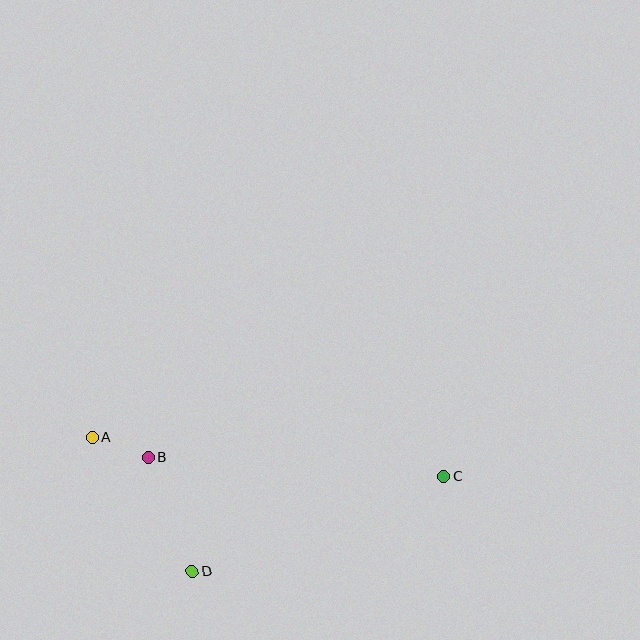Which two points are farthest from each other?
Points A and C are farthest from each other.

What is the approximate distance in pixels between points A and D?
The distance between A and D is approximately 167 pixels.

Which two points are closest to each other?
Points A and B are closest to each other.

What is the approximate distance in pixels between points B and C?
The distance between B and C is approximately 296 pixels.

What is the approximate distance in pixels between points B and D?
The distance between B and D is approximately 122 pixels.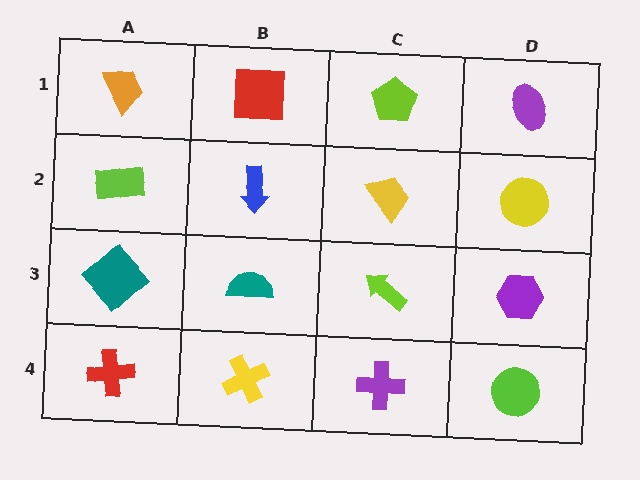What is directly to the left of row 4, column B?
A red cross.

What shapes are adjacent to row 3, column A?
A lime rectangle (row 2, column A), a red cross (row 4, column A), a teal semicircle (row 3, column B).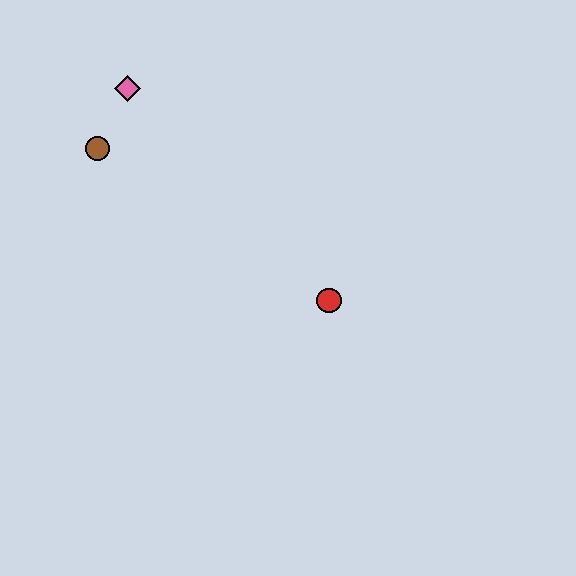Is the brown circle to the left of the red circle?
Yes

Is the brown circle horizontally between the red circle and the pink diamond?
No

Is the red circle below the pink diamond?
Yes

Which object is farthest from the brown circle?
The red circle is farthest from the brown circle.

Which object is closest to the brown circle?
The pink diamond is closest to the brown circle.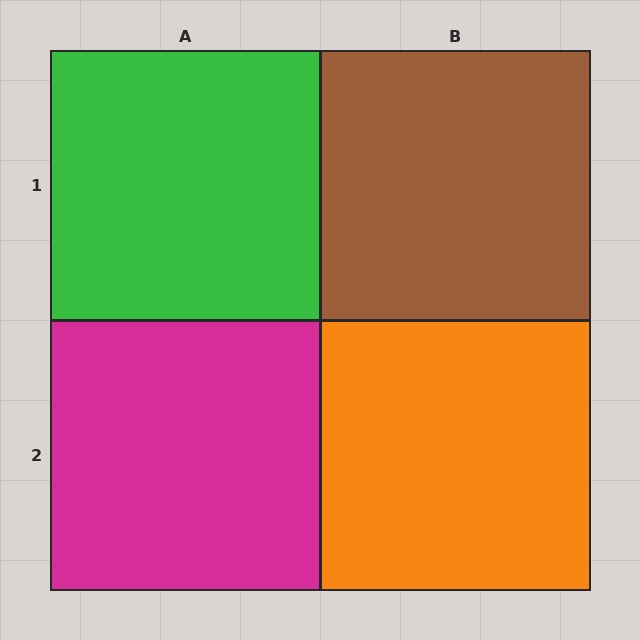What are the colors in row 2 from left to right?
Magenta, orange.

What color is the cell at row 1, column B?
Brown.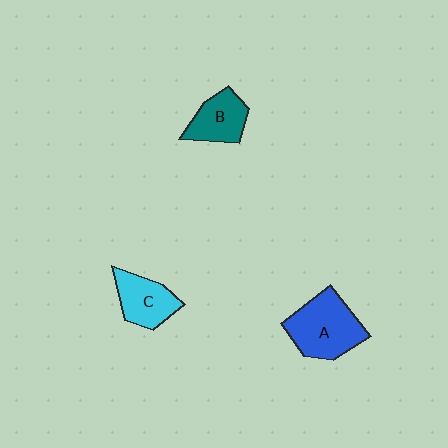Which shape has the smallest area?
Shape B (teal).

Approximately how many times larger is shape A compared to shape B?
Approximately 1.5 times.